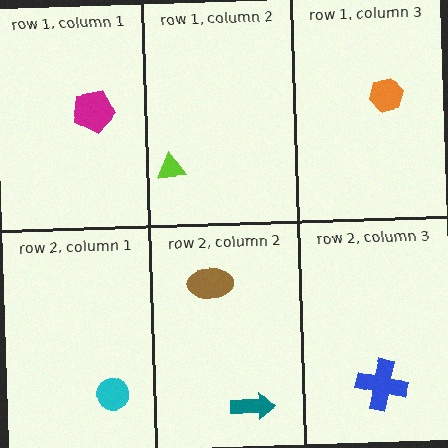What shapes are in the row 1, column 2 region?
The lime triangle.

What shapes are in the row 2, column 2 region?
The brown ellipse, the teal arrow.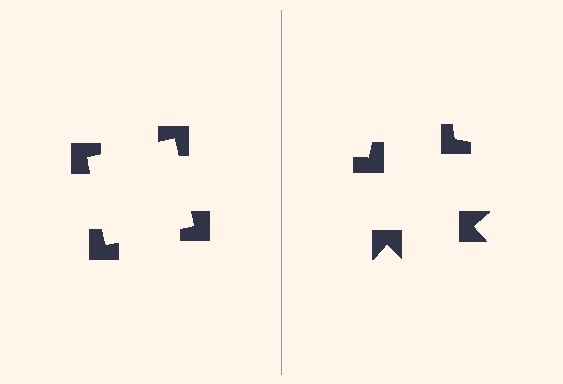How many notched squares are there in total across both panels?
8 — 4 on each side.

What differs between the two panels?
The notched squares are positioned identically on both sides; only the wedge orientations differ. On the left they align to a square; on the right they are misaligned.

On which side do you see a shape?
An illusory square appears on the left side. On the right side the wedge cuts are rotated, so no coherent shape forms.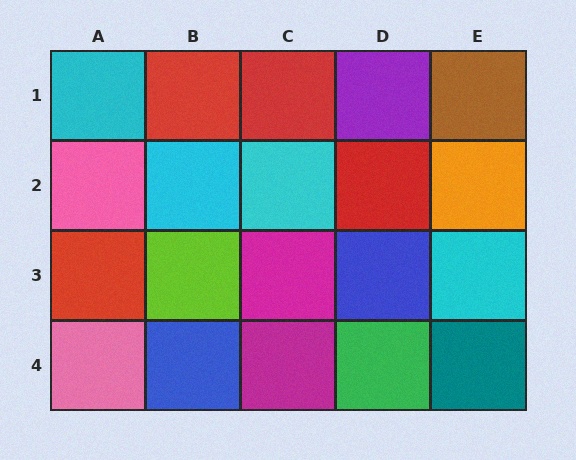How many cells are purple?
1 cell is purple.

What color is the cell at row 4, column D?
Green.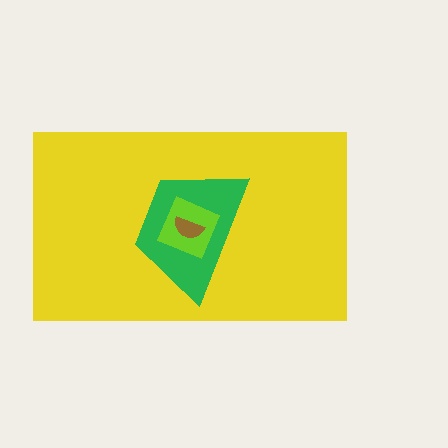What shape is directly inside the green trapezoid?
The lime diamond.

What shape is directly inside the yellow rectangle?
The green trapezoid.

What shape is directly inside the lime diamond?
The brown semicircle.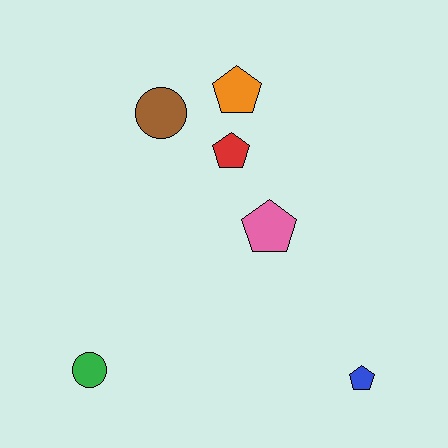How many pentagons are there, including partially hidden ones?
There are 4 pentagons.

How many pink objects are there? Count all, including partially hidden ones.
There is 1 pink object.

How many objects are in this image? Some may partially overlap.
There are 6 objects.